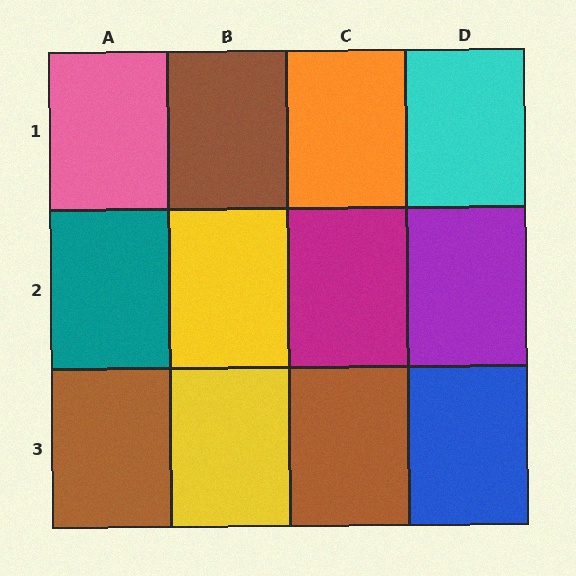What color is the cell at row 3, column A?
Brown.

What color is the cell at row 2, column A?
Teal.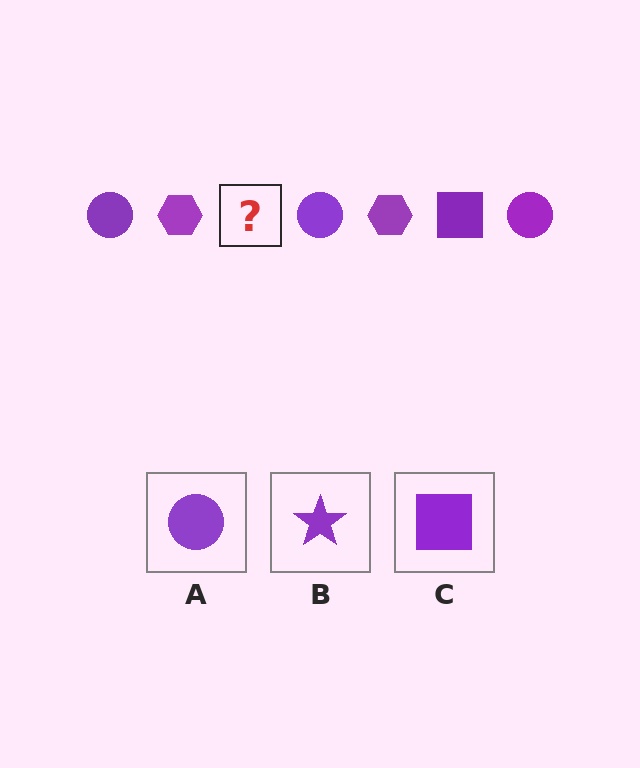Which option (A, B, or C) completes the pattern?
C.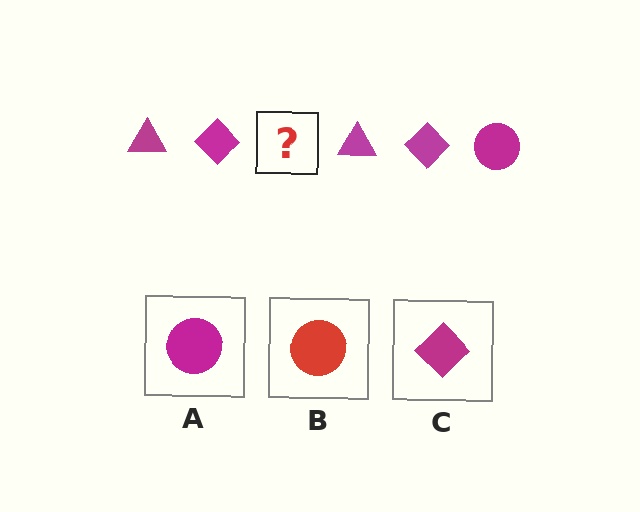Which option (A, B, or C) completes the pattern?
A.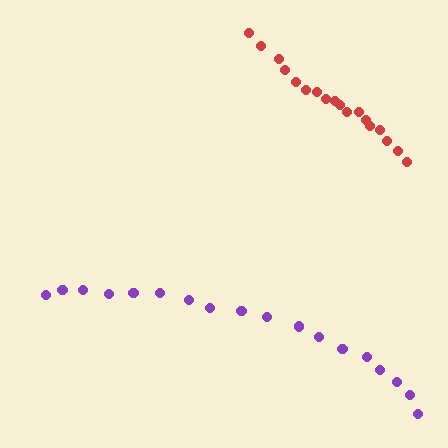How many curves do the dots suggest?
There are 2 distinct paths.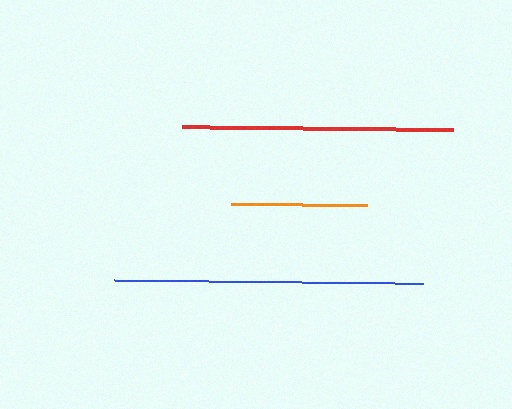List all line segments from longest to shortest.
From longest to shortest: blue, red, orange.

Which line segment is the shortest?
The orange line is the shortest at approximately 137 pixels.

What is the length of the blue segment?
The blue segment is approximately 310 pixels long.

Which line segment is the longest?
The blue line is the longest at approximately 310 pixels.